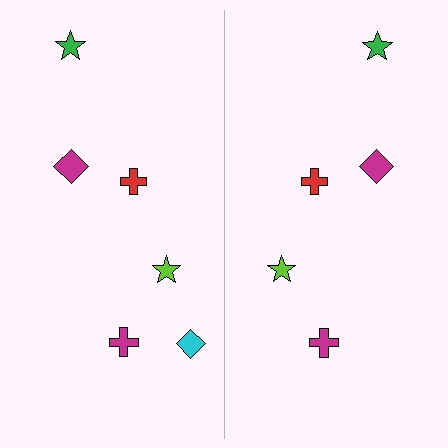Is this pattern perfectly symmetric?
No, the pattern is not perfectly symmetric. A cyan diamond is missing from the right side.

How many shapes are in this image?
There are 11 shapes in this image.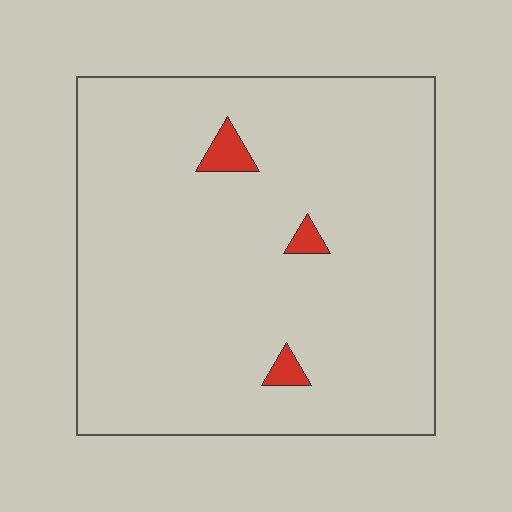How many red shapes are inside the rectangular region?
3.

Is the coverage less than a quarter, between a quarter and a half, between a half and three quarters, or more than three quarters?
Less than a quarter.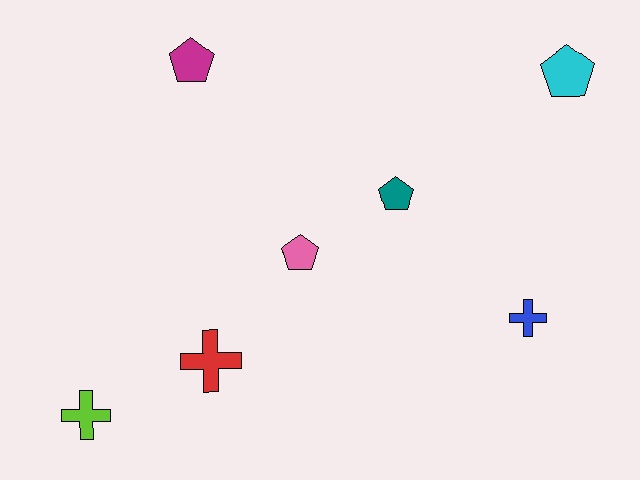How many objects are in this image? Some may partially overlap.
There are 7 objects.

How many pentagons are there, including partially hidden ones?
There are 4 pentagons.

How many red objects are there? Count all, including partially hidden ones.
There is 1 red object.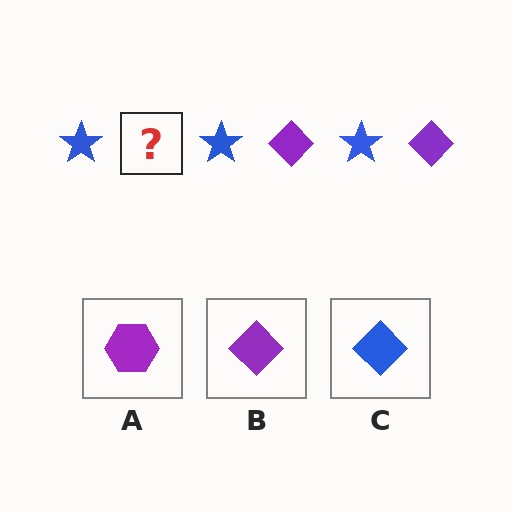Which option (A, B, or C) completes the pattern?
B.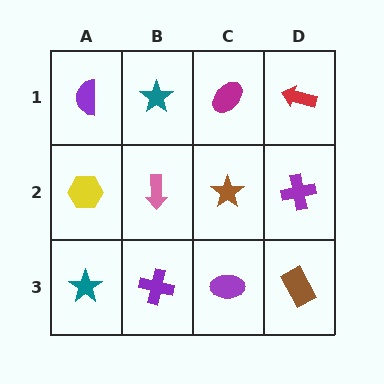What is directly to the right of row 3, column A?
A purple cross.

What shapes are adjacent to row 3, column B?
A pink arrow (row 2, column B), a teal star (row 3, column A), a purple ellipse (row 3, column C).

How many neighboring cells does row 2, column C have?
4.